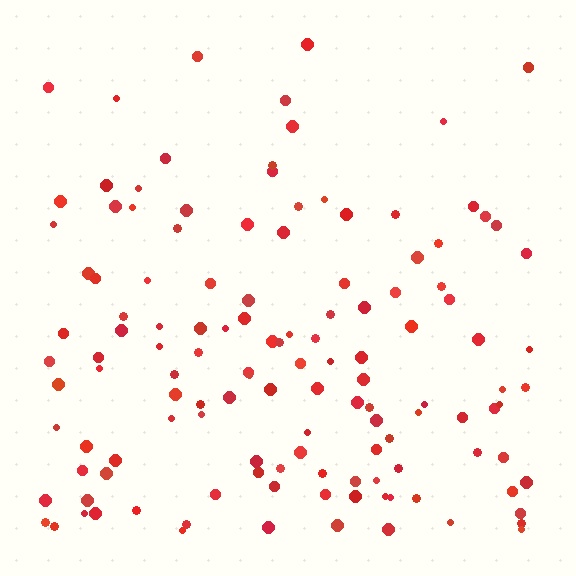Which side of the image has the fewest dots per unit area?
The top.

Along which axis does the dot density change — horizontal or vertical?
Vertical.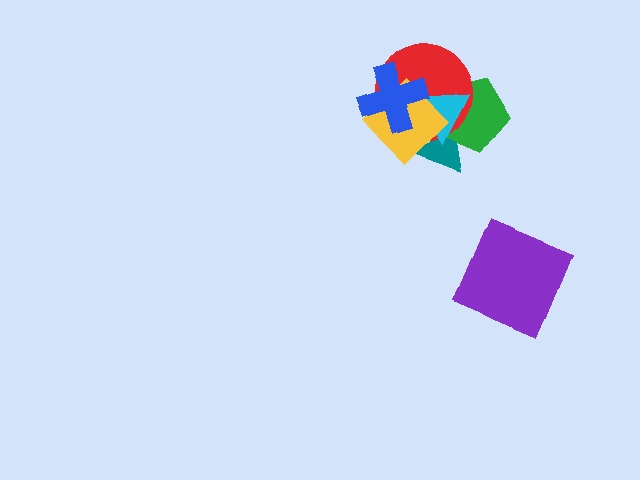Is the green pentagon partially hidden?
Yes, it is partially covered by another shape.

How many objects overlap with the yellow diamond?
5 objects overlap with the yellow diamond.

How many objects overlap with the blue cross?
3 objects overlap with the blue cross.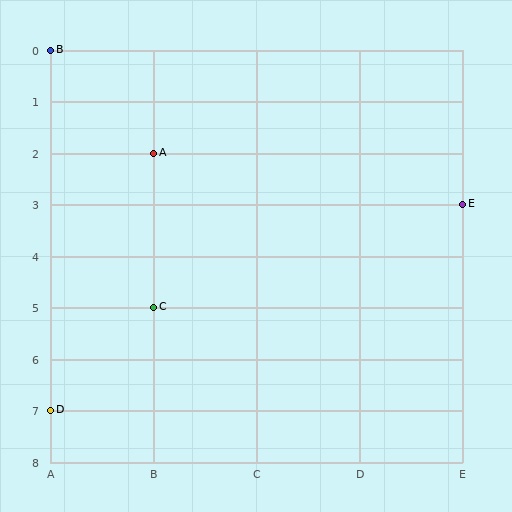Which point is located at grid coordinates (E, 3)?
Point E is at (E, 3).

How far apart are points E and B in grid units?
Points E and B are 4 columns and 3 rows apart (about 5.0 grid units diagonally).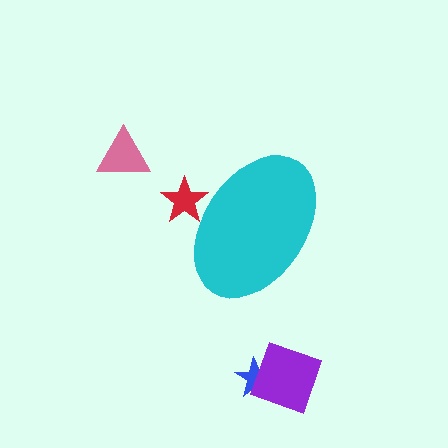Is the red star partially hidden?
Yes, the red star is partially hidden behind the cyan ellipse.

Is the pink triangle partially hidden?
No, the pink triangle is fully visible.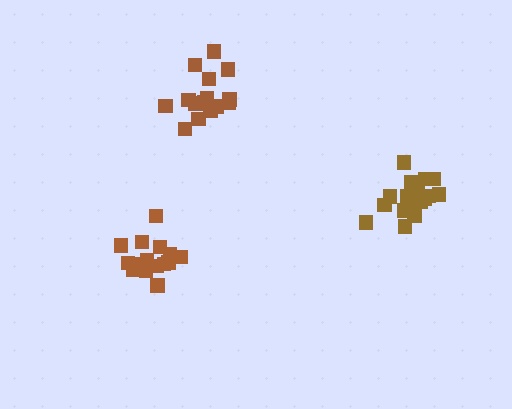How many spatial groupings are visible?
There are 3 spatial groupings.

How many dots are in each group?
Group 1: 17 dots, Group 2: 18 dots, Group 3: 17 dots (52 total).